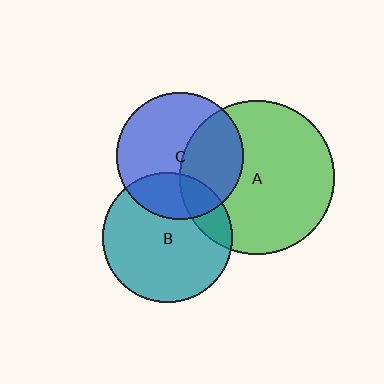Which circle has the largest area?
Circle A (green).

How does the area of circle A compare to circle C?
Approximately 1.5 times.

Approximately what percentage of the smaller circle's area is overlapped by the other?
Approximately 40%.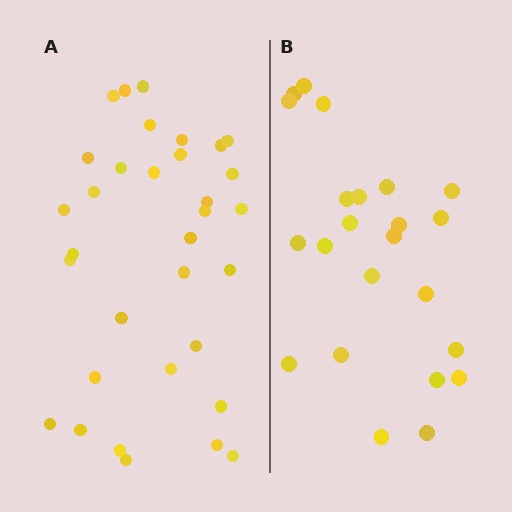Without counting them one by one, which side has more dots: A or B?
Region A (the left region) has more dots.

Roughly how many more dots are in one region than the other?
Region A has roughly 10 or so more dots than region B.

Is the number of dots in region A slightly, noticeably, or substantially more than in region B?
Region A has noticeably more, but not dramatically so. The ratio is roughly 1.4 to 1.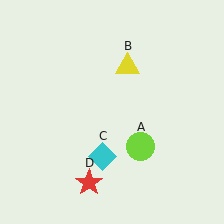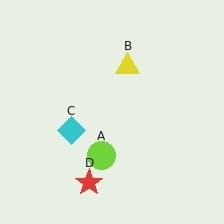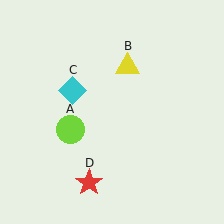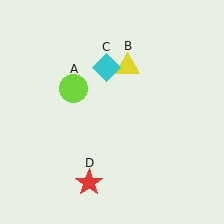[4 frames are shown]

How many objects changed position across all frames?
2 objects changed position: lime circle (object A), cyan diamond (object C).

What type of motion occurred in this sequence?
The lime circle (object A), cyan diamond (object C) rotated clockwise around the center of the scene.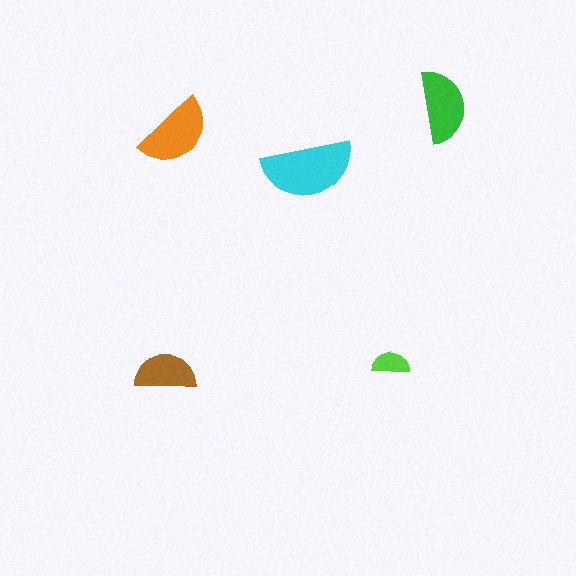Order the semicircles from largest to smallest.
the cyan one, the orange one, the green one, the brown one, the lime one.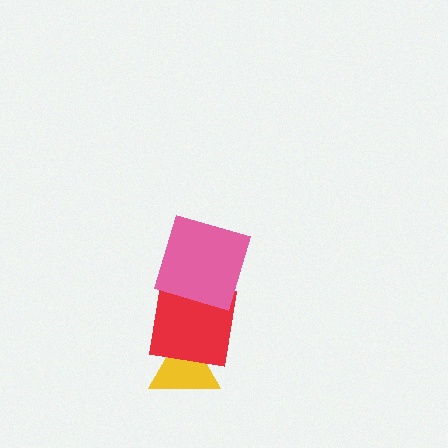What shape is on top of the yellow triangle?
The red square is on top of the yellow triangle.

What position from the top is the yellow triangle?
The yellow triangle is 3rd from the top.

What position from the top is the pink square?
The pink square is 1st from the top.